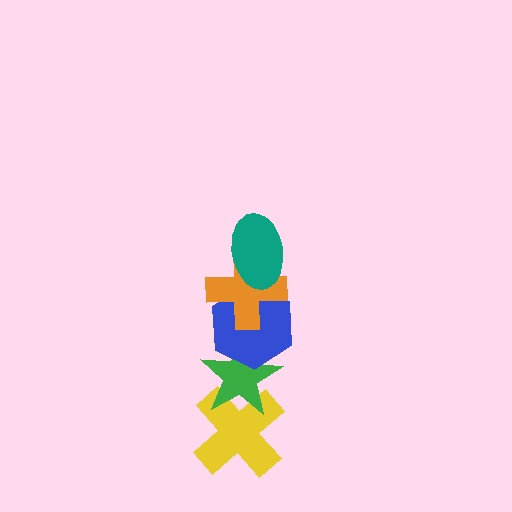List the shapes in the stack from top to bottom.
From top to bottom: the teal ellipse, the orange cross, the blue hexagon, the green star, the yellow cross.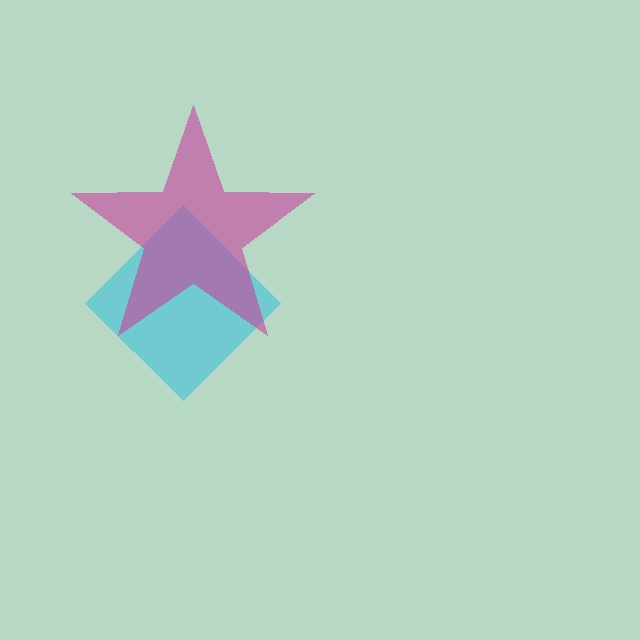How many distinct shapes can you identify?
There are 2 distinct shapes: a cyan diamond, a magenta star.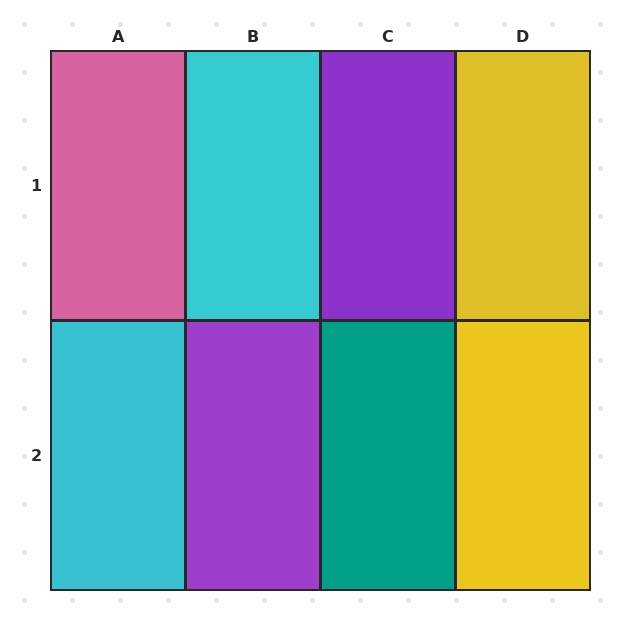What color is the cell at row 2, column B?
Purple.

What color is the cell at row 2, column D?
Yellow.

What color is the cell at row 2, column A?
Cyan.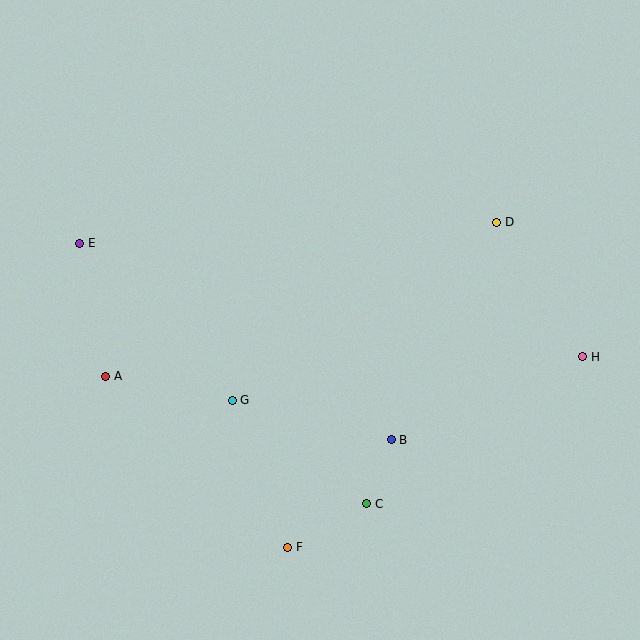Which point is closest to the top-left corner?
Point E is closest to the top-left corner.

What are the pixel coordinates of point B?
Point B is at (391, 440).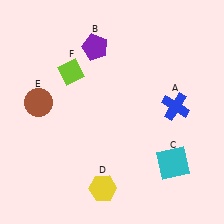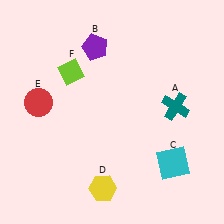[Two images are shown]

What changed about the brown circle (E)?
In Image 1, E is brown. In Image 2, it changed to red.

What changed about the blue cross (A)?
In Image 1, A is blue. In Image 2, it changed to teal.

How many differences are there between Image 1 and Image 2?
There are 2 differences between the two images.